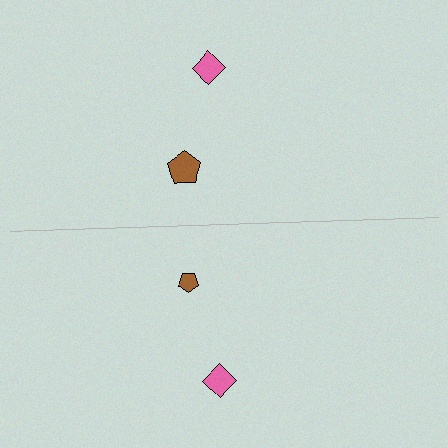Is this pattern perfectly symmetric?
No, the pattern is not perfectly symmetric. The brown pentagon on the bottom side has a different size than its mirror counterpart.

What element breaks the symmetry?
The brown pentagon on the bottom side has a different size than its mirror counterpart.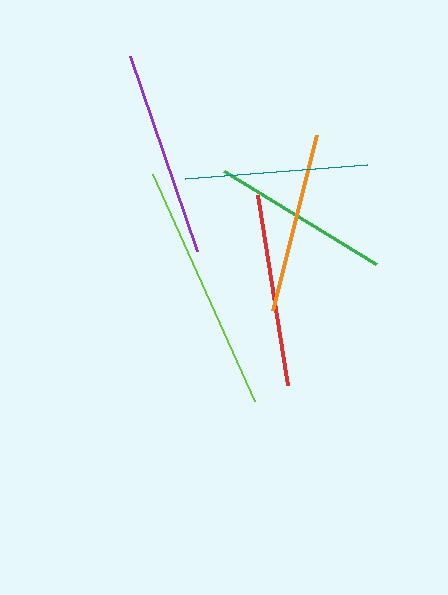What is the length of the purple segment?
The purple segment is approximately 206 pixels long.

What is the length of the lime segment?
The lime segment is approximately 248 pixels long.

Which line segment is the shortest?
The green line is the shortest at approximately 178 pixels.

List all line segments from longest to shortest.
From longest to shortest: lime, purple, red, teal, orange, green.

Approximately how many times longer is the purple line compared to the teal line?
The purple line is approximately 1.1 times the length of the teal line.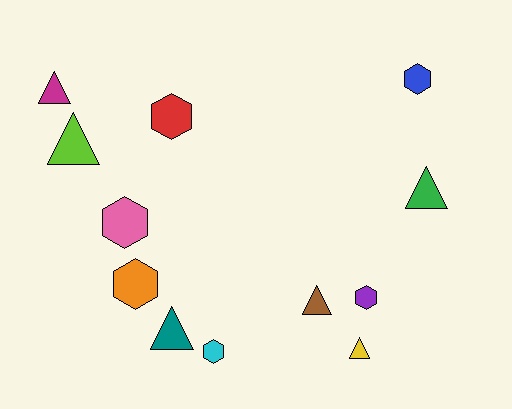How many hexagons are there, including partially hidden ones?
There are 6 hexagons.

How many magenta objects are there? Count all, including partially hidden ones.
There is 1 magenta object.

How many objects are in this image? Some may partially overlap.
There are 12 objects.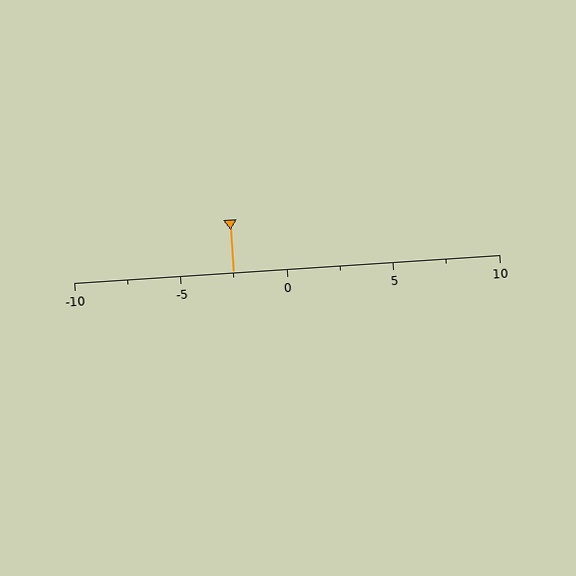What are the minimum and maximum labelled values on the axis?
The axis runs from -10 to 10.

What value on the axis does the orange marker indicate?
The marker indicates approximately -2.5.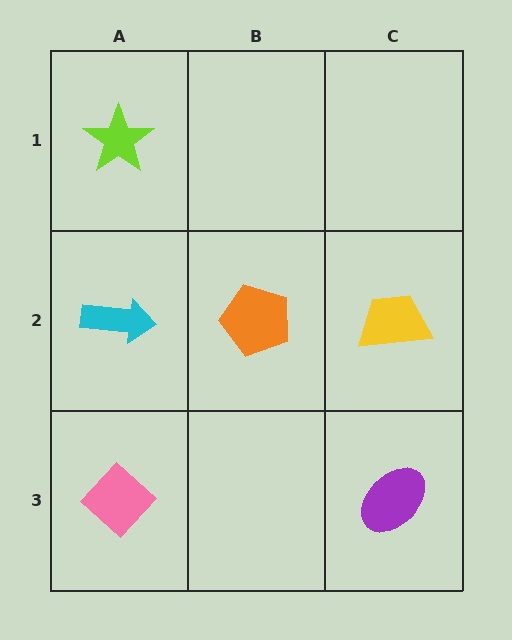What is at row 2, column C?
A yellow trapezoid.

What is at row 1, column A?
A lime star.